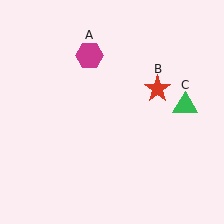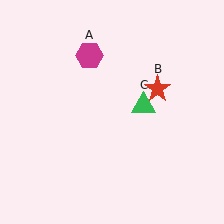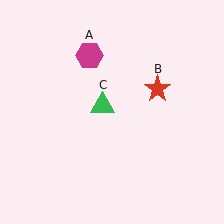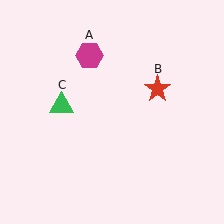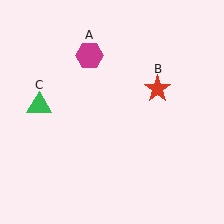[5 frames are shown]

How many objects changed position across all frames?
1 object changed position: green triangle (object C).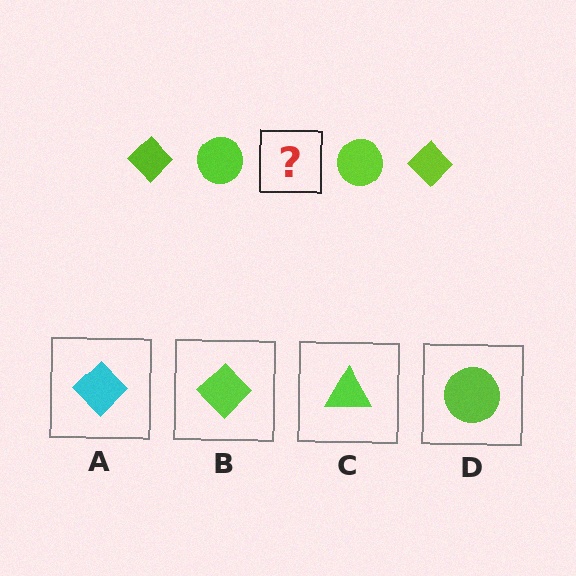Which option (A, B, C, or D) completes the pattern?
B.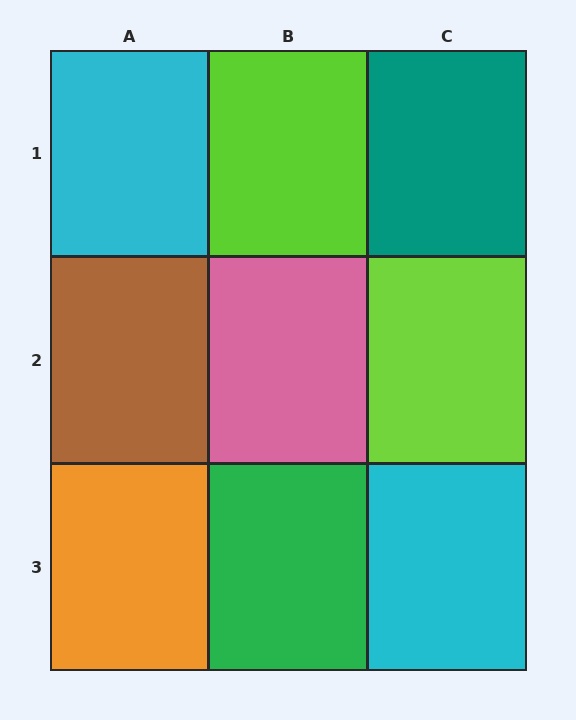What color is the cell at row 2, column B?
Pink.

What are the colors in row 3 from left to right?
Orange, green, cyan.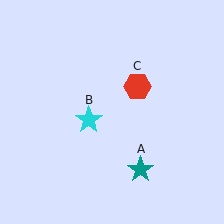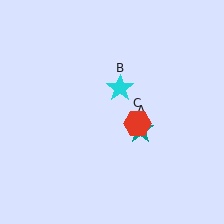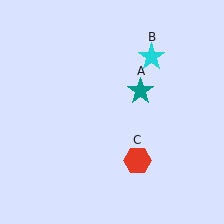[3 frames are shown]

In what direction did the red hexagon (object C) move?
The red hexagon (object C) moved down.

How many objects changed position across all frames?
3 objects changed position: teal star (object A), cyan star (object B), red hexagon (object C).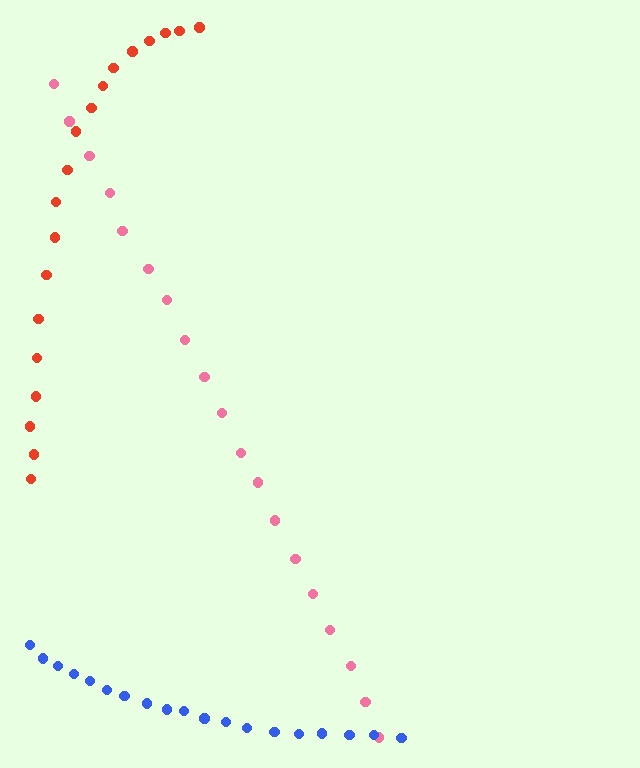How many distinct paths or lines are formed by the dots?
There are 3 distinct paths.